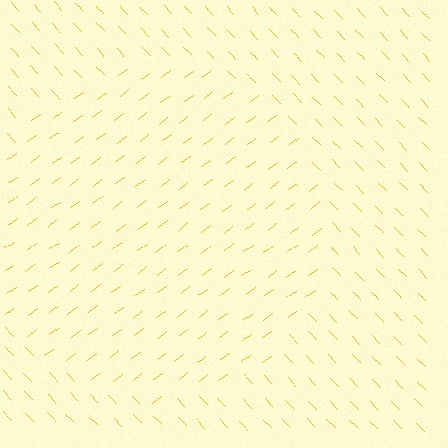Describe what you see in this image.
The image is filled with small yellow line segments. A circle region in the image has lines oriented differently from the surrounding lines, creating a visible texture boundary.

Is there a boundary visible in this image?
Yes, there is a texture boundary formed by a change in line orientation.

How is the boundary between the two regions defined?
The boundary is defined purely by a change in line orientation (approximately 83 degrees difference). All lines are the same color and thickness.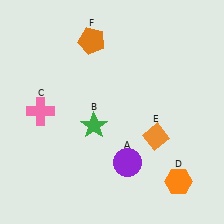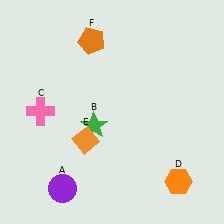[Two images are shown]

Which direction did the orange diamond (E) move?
The orange diamond (E) moved left.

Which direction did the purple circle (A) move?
The purple circle (A) moved left.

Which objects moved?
The objects that moved are: the purple circle (A), the orange diamond (E).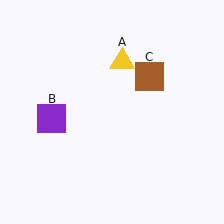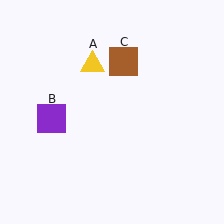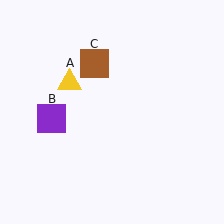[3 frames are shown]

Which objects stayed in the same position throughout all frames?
Purple square (object B) remained stationary.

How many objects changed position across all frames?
2 objects changed position: yellow triangle (object A), brown square (object C).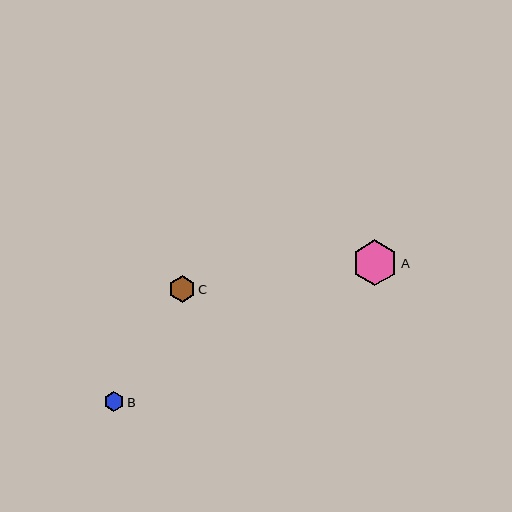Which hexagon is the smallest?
Hexagon B is the smallest with a size of approximately 20 pixels.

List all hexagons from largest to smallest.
From largest to smallest: A, C, B.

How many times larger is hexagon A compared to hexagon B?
Hexagon A is approximately 2.3 times the size of hexagon B.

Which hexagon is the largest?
Hexagon A is the largest with a size of approximately 46 pixels.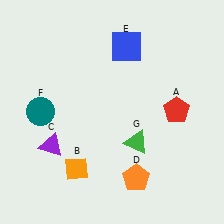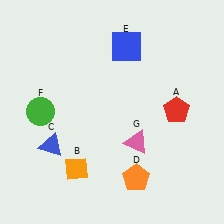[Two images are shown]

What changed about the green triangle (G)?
In Image 1, G is green. In Image 2, it changed to pink.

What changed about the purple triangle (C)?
In Image 1, C is purple. In Image 2, it changed to blue.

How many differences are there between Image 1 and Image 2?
There are 3 differences between the two images.